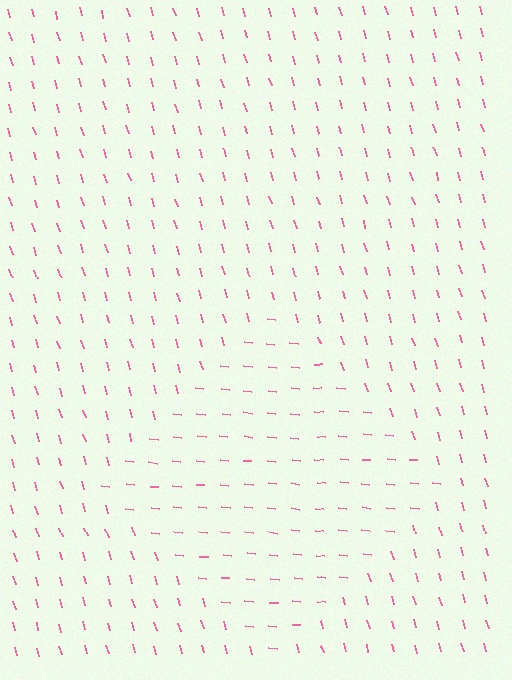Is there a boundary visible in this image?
Yes, there is a texture boundary formed by a change in line orientation.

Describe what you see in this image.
The image is filled with small pink line segments. A diamond region in the image has lines oriented differently from the surrounding lines, creating a visible texture boundary.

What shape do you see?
I see a diamond.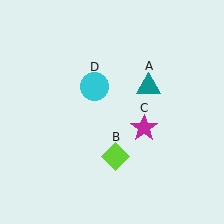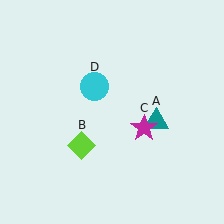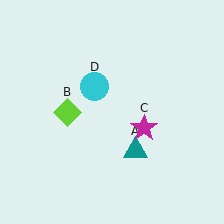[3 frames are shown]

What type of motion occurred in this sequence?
The teal triangle (object A), lime diamond (object B) rotated clockwise around the center of the scene.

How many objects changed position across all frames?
2 objects changed position: teal triangle (object A), lime diamond (object B).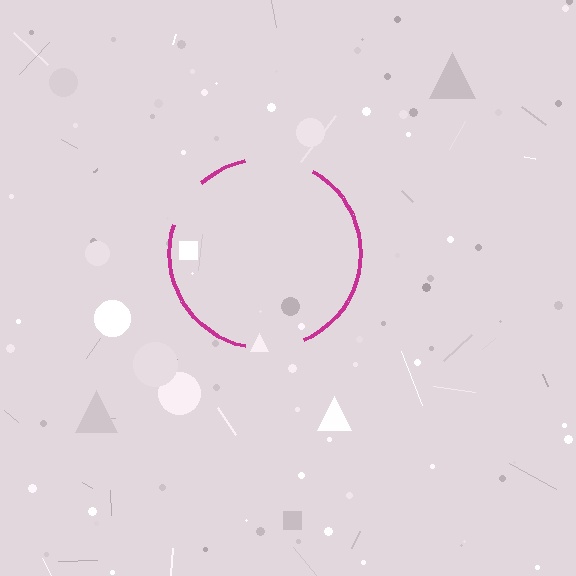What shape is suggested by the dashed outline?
The dashed outline suggests a circle.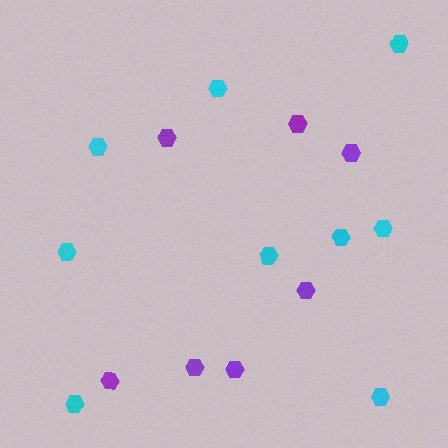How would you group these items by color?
There are 2 groups: one group of purple hexagons (7) and one group of cyan hexagons (9).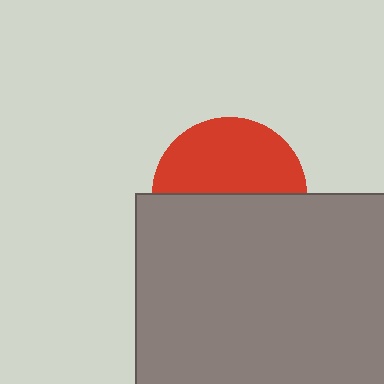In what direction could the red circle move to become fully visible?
The red circle could move up. That would shift it out from behind the gray square entirely.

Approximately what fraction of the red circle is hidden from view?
Roughly 51% of the red circle is hidden behind the gray square.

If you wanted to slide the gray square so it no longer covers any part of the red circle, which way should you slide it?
Slide it down — that is the most direct way to separate the two shapes.